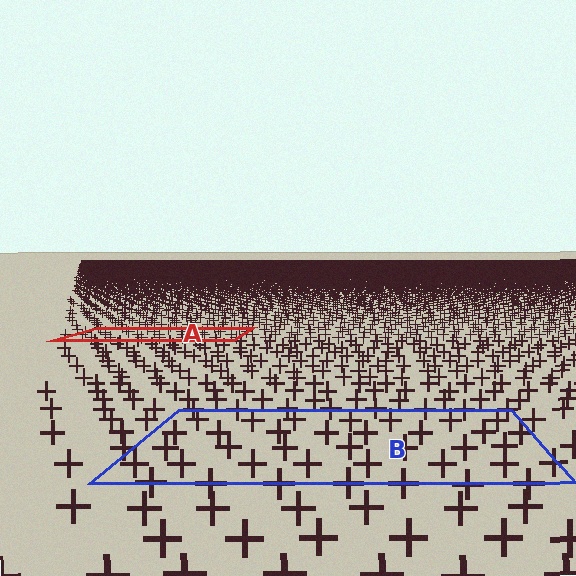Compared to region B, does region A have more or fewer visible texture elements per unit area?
Region A has more texture elements per unit area — they are packed more densely because it is farther away.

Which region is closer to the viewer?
Region B is closer. The texture elements there are larger and more spread out.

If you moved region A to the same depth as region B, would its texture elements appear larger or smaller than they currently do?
They would appear larger. At a closer depth, the same texture elements are projected at a bigger on-screen size.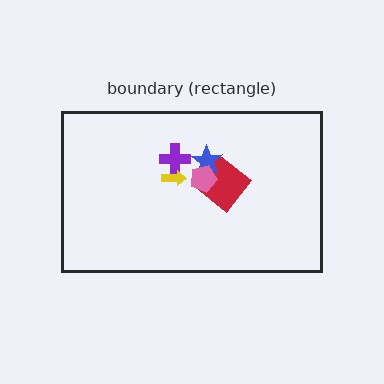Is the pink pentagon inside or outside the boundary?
Inside.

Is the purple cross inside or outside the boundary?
Inside.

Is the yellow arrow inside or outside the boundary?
Inside.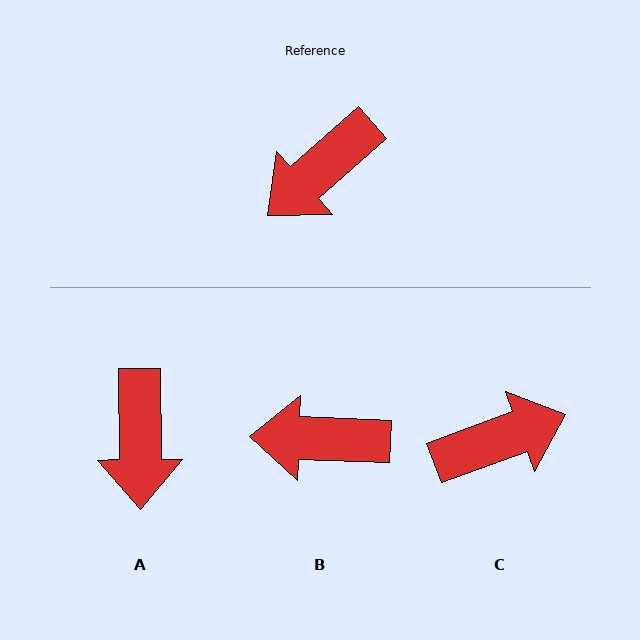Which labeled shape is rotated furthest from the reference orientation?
C, about 159 degrees away.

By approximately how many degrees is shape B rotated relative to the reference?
Approximately 44 degrees clockwise.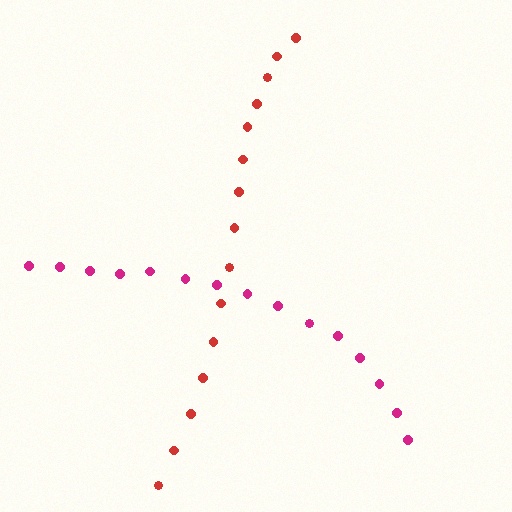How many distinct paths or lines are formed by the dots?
There are 2 distinct paths.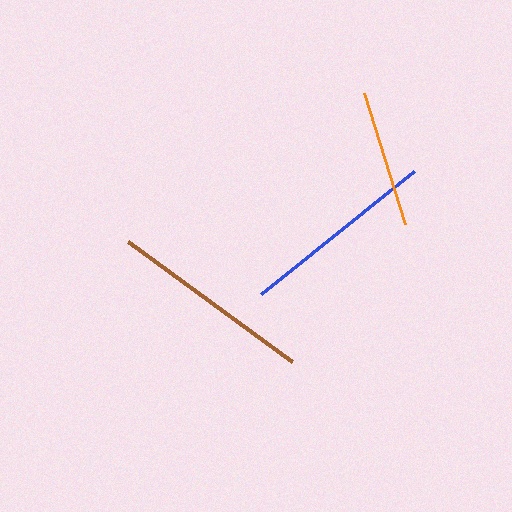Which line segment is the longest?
The brown line is the longest at approximately 203 pixels.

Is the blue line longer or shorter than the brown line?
The brown line is longer than the blue line.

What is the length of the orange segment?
The orange segment is approximately 138 pixels long.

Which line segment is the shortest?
The orange line is the shortest at approximately 138 pixels.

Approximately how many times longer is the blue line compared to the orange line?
The blue line is approximately 1.4 times the length of the orange line.